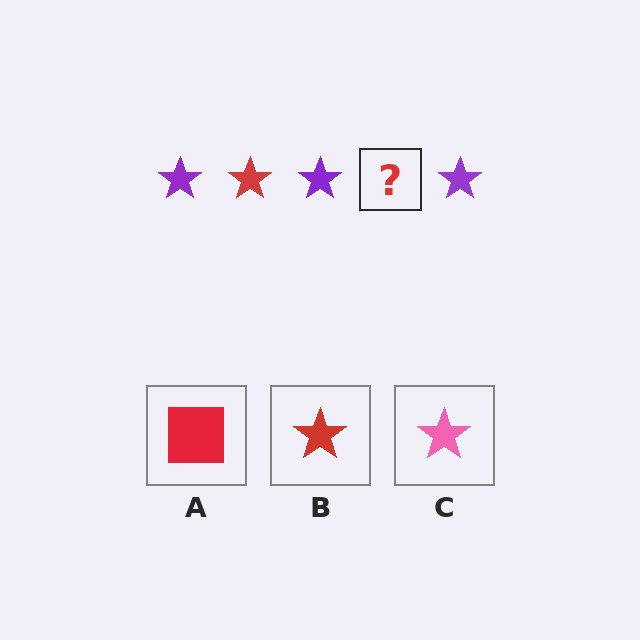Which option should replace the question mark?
Option B.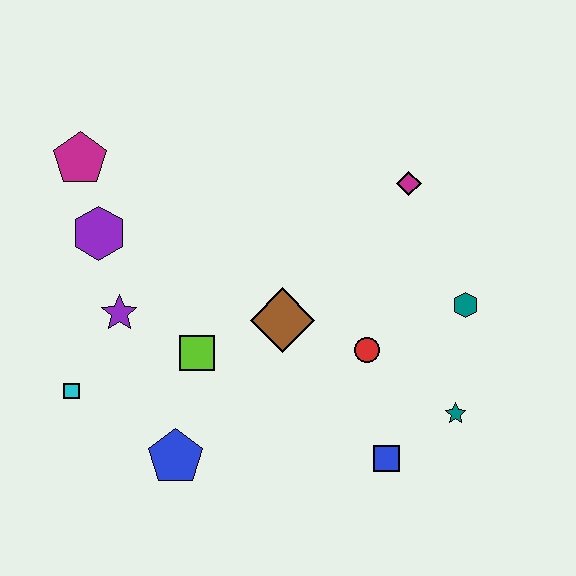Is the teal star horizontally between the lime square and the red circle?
No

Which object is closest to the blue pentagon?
The lime square is closest to the blue pentagon.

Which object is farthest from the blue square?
The magenta pentagon is farthest from the blue square.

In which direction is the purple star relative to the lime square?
The purple star is to the left of the lime square.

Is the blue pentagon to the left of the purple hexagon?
No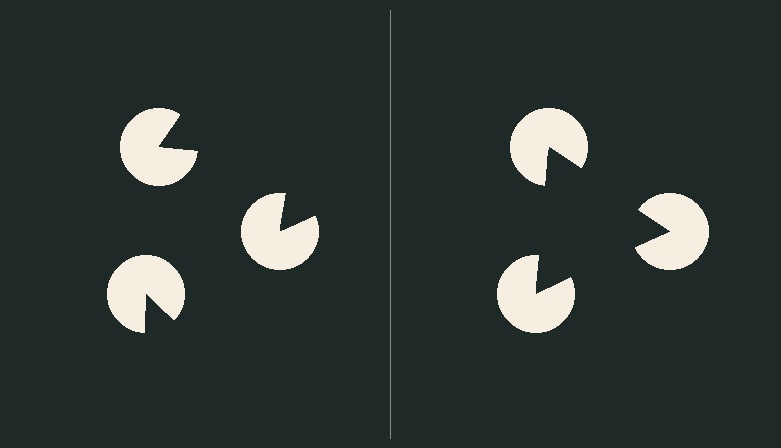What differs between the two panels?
The pac-man discs are positioned identically on both sides; only the wedge orientations differ. On the right they align to a triangle; on the left they are misaligned.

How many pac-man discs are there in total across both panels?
6 — 3 on each side.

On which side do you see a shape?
An illusory triangle appears on the right side. On the left side the wedge cuts are rotated, so no coherent shape forms.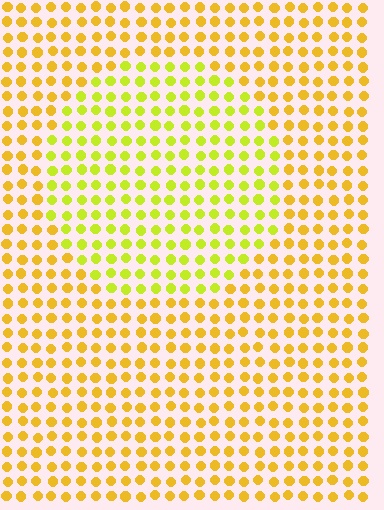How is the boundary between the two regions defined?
The boundary is defined purely by a slight shift in hue (about 28 degrees). Spacing, size, and orientation are identical on both sides.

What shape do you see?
I see a circle.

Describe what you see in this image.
The image is filled with small yellow elements in a uniform arrangement. A circle-shaped region is visible where the elements are tinted to a slightly different hue, forming a subtle color boundary.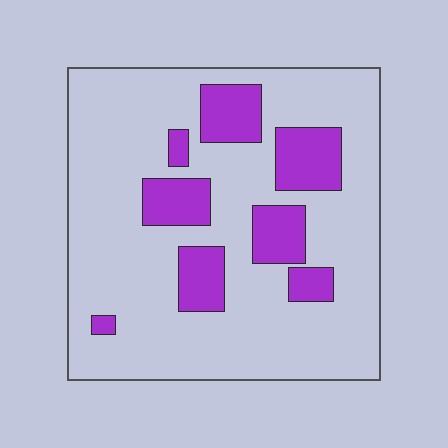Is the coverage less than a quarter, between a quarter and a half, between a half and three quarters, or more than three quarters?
Less than a quarter.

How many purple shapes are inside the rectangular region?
8.